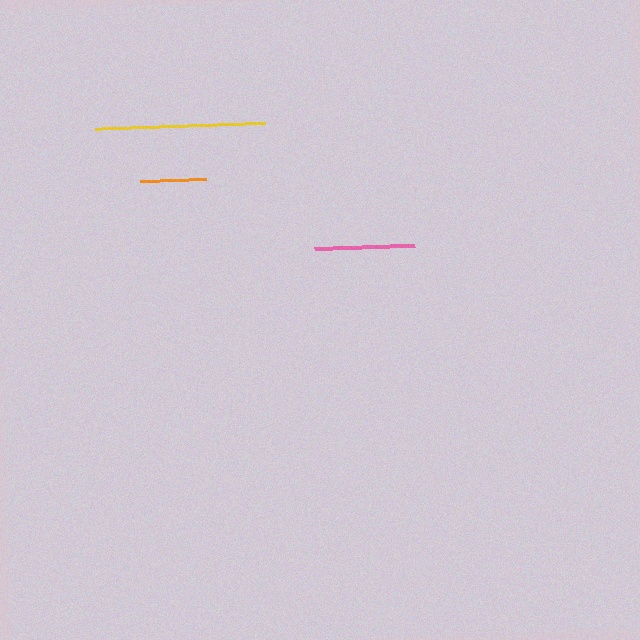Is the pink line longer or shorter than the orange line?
The pink line is longer than the orange line.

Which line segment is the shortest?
The orange line is the shortest at approximately 66 pixels.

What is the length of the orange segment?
The orange segment is approximately 66 pixels long.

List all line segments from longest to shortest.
From longest to shortest: yellow, pink, orange.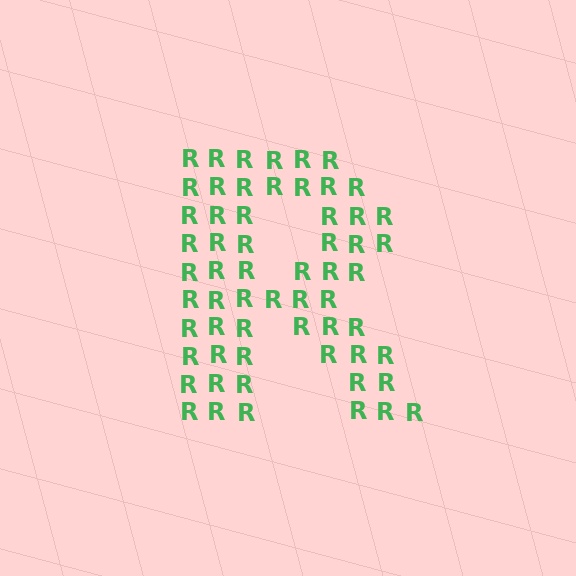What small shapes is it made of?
It is made of small letter R's.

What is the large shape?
The large shape is the letter R.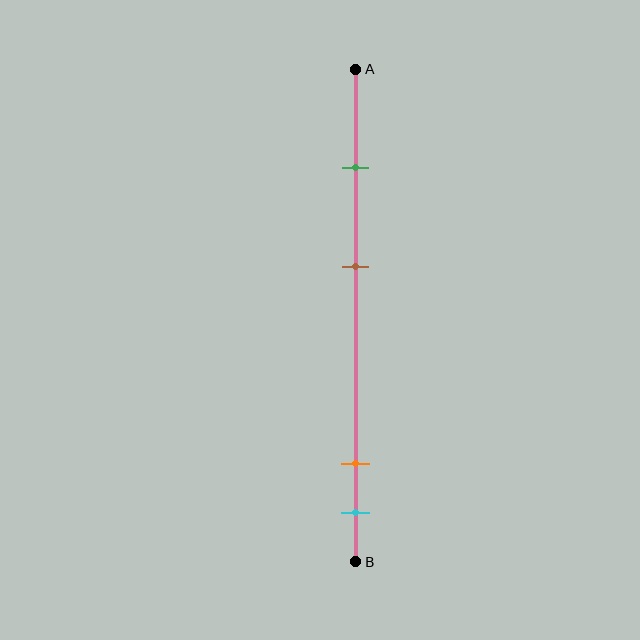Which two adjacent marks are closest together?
The orange and cyan marks are the closest adjacent pair.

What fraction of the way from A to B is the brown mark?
The brown mark is approximately 40% (0.4) of the way from A to B.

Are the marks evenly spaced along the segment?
No, the marks are not evenly spaced.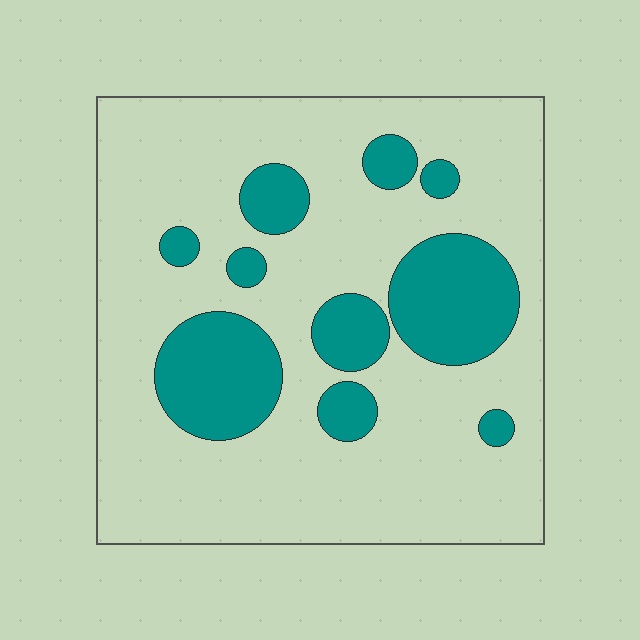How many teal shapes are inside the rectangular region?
10.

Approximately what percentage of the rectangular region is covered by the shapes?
Approximately 25%.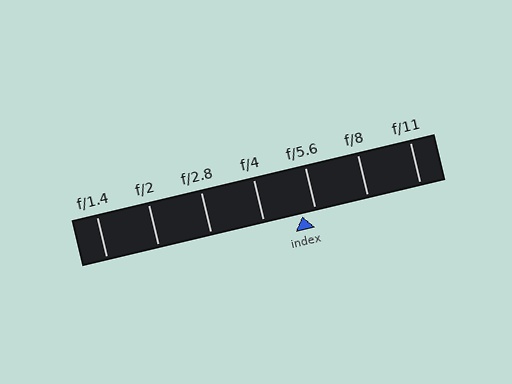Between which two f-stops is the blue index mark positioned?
The index mark is between f/4 and f/5.6.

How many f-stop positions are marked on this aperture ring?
There are 7 f-stop positions marked.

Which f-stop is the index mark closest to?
The index mark is closest to f/5.6.